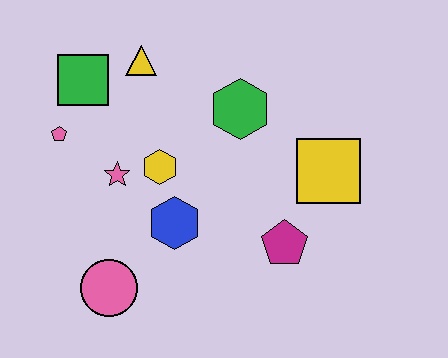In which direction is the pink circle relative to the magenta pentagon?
The pink circle is to the left of the magenta pentagon.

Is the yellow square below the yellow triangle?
Yes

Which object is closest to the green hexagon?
The yellow hexagon is closest to the green hexagon.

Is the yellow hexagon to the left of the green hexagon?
Yes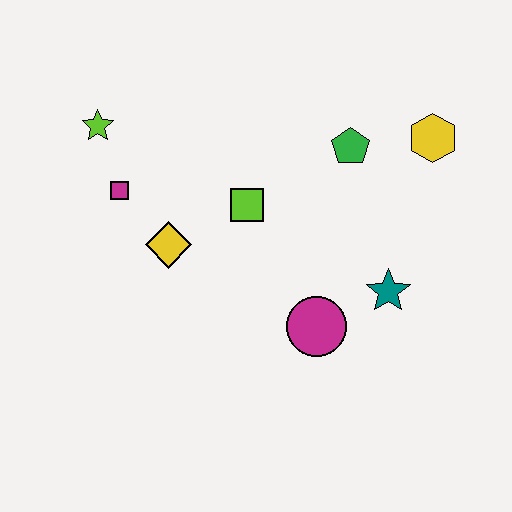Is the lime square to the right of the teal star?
No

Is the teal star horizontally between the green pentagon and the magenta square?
No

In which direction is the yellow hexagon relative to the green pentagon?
The yellow hexagon is to the right of the green pentagon.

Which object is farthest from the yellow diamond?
The yellow hexagon is farthest from the yellow diamond.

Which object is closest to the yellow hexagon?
The green pentagon is closest to the yellow hexagon.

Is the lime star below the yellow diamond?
No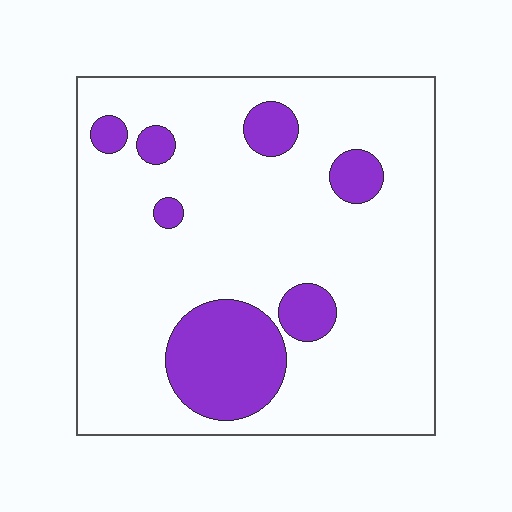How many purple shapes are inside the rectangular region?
7.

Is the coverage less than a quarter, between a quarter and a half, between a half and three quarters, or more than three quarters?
Less than a quarter.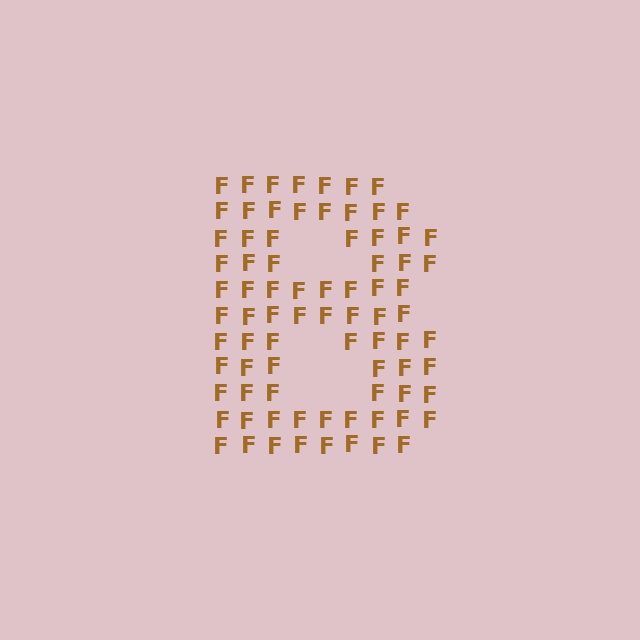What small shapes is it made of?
It is made of small letter F's.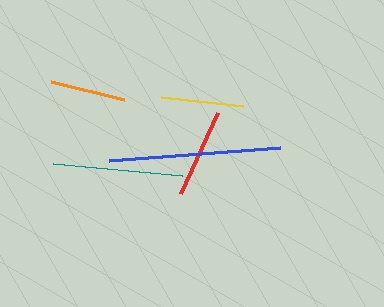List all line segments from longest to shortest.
From longest to shortest: blue, teal, red, yellow, orange.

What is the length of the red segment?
The red segment is approximately 89 pixels long.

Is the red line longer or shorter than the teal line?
The teal line is longer than the red line.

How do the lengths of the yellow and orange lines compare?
The yellow and orange lines are approximately the same length.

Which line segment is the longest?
The blue line is the longest at approximately 171 pixels.